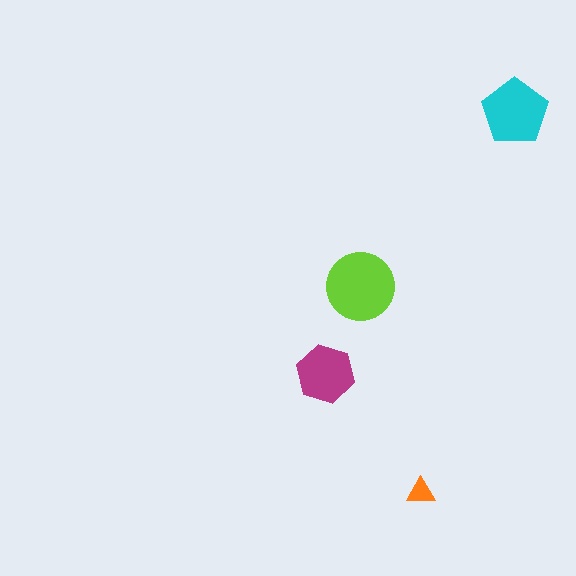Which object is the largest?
The lime circle.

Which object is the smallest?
The orange triangle.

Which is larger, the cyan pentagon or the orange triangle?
The cyan pentagon.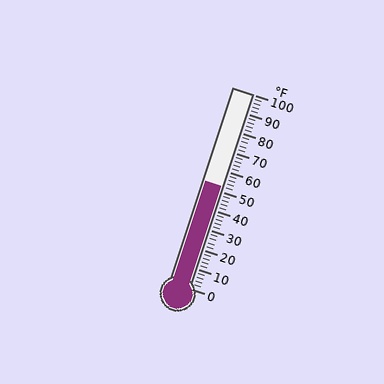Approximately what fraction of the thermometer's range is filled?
The thermometer is filled to approximately 50% of its range.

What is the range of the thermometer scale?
The thermometer scale ranges from 0°F to 100°F.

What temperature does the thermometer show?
The thermometer shows approximately 52°F.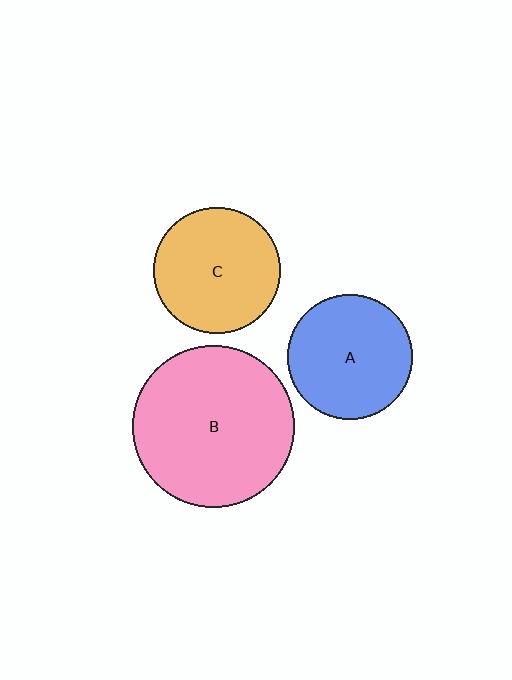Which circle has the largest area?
Circle B (pink).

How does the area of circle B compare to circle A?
Approximately 1.7 times.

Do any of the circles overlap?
No, none of the circles overlap.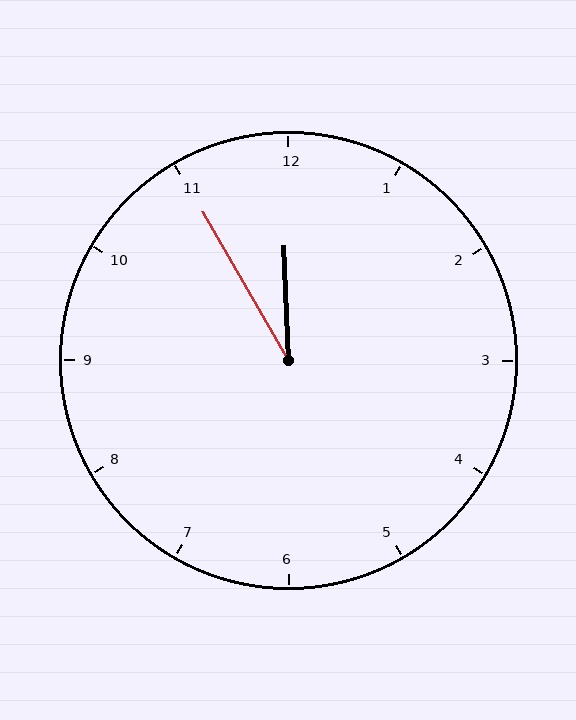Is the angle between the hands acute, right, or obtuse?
It is acute.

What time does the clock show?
11:55.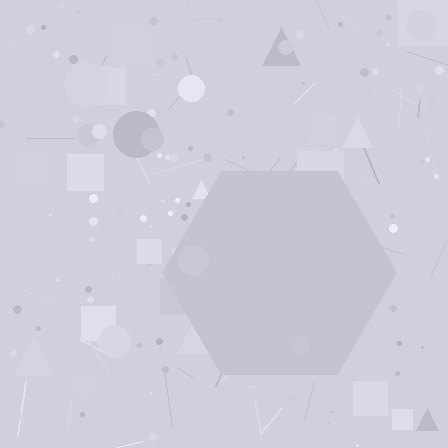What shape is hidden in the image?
A hexagon is hidden in the image.